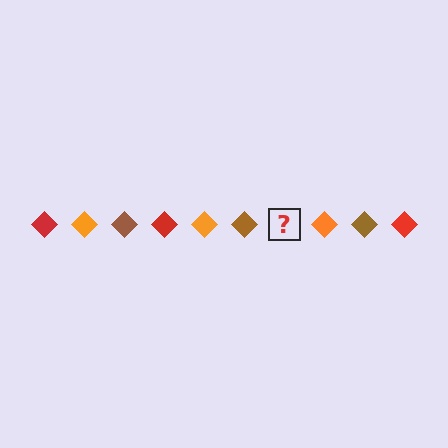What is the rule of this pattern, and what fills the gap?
The rule is that the pattern cycles through red, orange, brown diamonds. The gap should be filled with a red diamond.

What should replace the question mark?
The question mark should be replaced with a red diamond.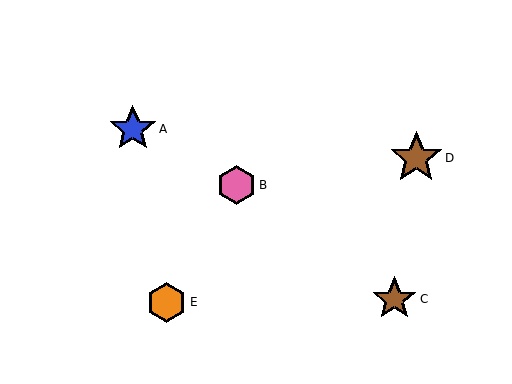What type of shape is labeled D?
Shape D is a brown star.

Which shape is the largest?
The brown star (labeled D) is the largest.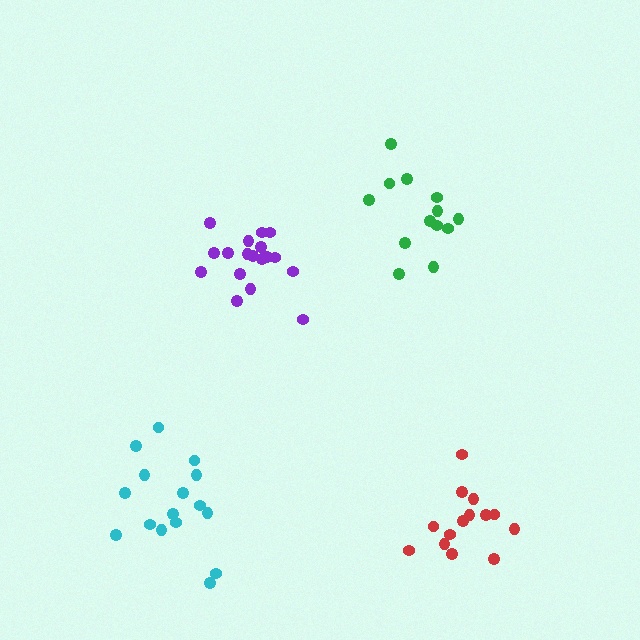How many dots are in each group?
Group 1: 18 dots, Group 2: 14 dots, Group 3: 13 dots, Group 4: 16 dots (61 total).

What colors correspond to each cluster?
The clusters are colored: purple, red, green, cyan.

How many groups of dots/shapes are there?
There are 4 groups.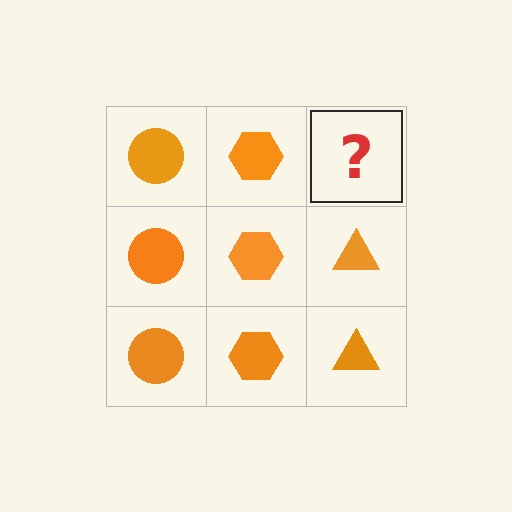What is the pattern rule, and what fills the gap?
The rule is that each column has a consistent shape. The gap should be filled with an orange triangle.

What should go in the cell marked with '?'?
The missing cell should contain an orange triangle.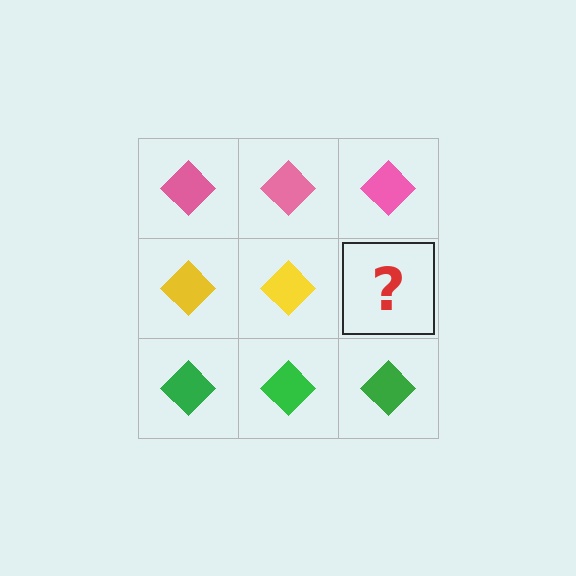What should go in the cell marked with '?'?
The missing cell should contain a yellow diamond.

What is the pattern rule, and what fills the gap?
The rule is that each row has a consistent color. The gap should be filled with a yellow diamond.